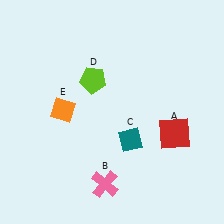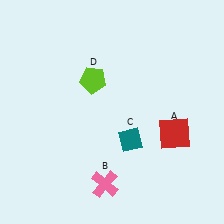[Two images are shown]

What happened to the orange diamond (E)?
The orange diamond (E) was removed in Image 2. It was in the top-left area of Image 1.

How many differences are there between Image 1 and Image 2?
There is 1 difference between the two images.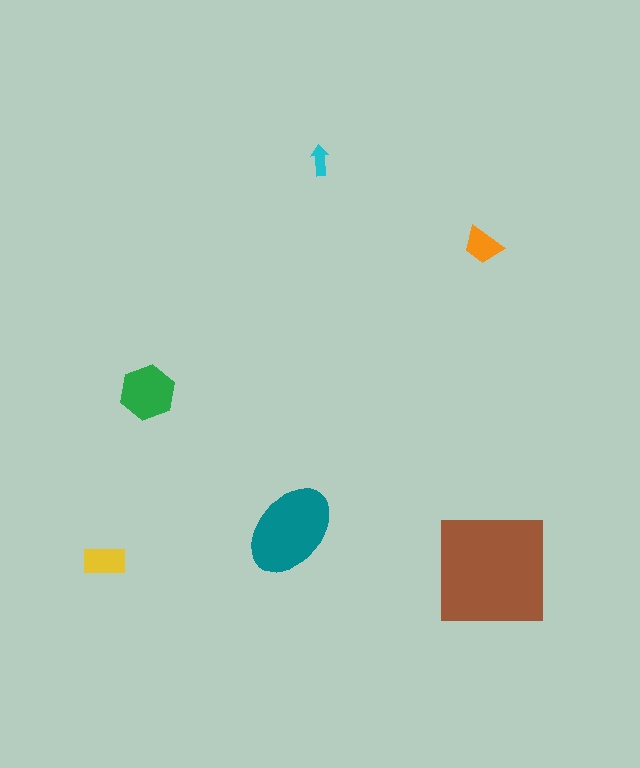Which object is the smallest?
The cyan arrow.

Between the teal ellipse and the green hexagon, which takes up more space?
The teal ellipse.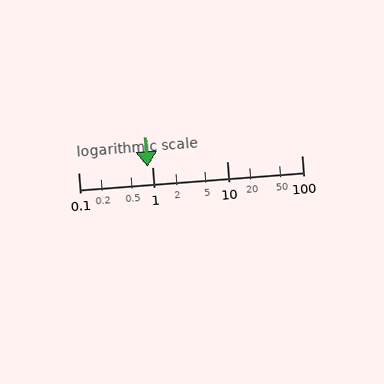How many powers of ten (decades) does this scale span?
The scale spans 3 decades, from 0.1 to 100.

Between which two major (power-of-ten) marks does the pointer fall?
The pointer is between 0.1 and 1.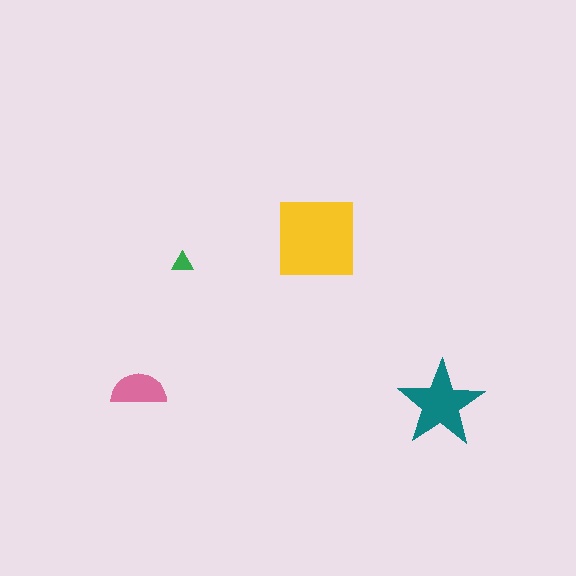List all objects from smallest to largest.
The green triangle, the pink semicircle, the teal star, the yellow square.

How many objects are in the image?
There are 4 objects in the image.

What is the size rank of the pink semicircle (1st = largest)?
3rd.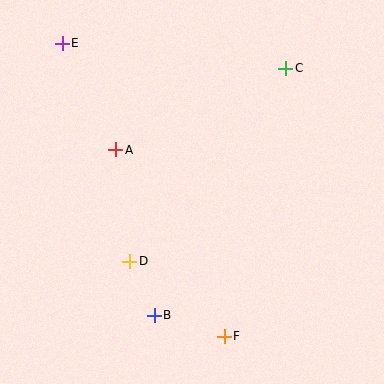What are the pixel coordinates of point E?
Point E is at (62, 43).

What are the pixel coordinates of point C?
Point C is at (286, 68).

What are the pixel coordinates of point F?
Point F is at (224, 336).